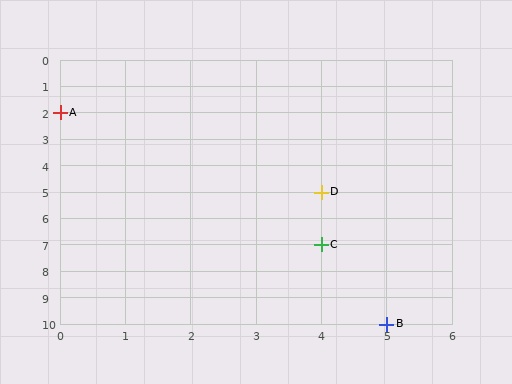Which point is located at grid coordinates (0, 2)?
Point A is at (0, 2).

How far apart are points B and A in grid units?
Points B and A are 5 columns and 8 rows apart (about 9.4 grid units diagonally).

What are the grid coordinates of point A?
Point A is at grid coordinates (0, 2).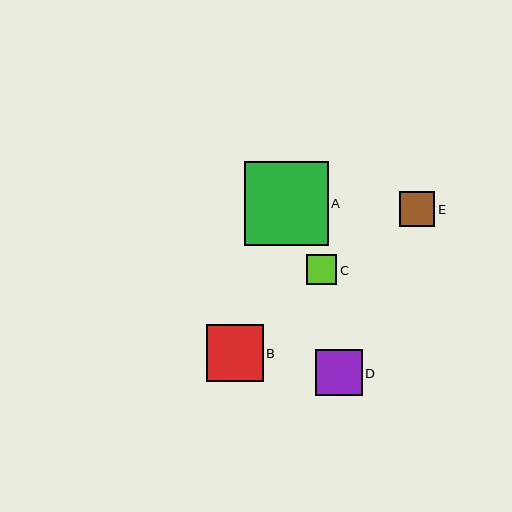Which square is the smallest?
Square C is the smallest with a size of approximately 30 pixels.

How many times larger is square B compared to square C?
Square B is approximately 1.9 times the size of square C.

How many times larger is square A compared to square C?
Square A is approximately 2.8 times the size of square C.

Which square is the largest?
Square A is the largest with a size of approximately 84 pixels.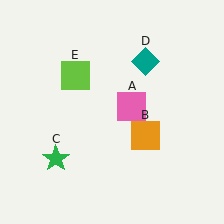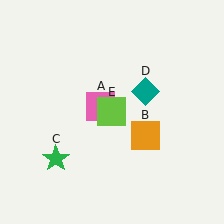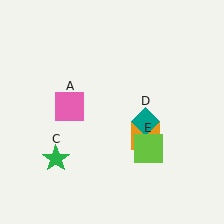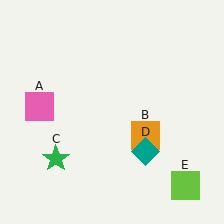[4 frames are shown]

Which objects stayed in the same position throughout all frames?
Orange square (object B) and green star (object C) remained stationary.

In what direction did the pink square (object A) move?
The pink square (object A) moved left.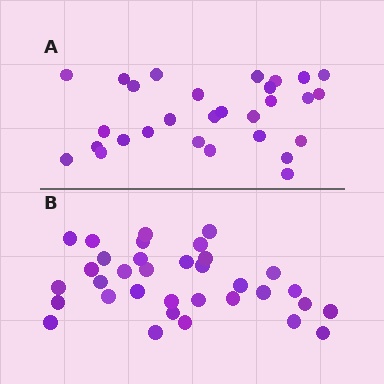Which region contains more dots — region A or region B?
Region B (the bottom region) has more dots.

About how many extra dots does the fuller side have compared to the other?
Region B has about 5 more dots than region A.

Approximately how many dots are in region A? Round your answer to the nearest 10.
About 30 dots. (The exact count is 29, which rounds to 30.)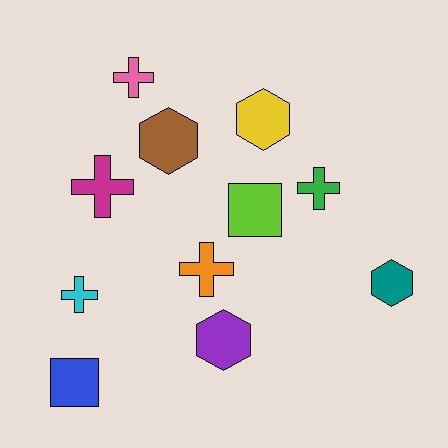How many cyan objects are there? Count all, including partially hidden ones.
There is 1 cyan object.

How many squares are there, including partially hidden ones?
There are 2 squares.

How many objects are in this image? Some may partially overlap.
There are 11 objects.